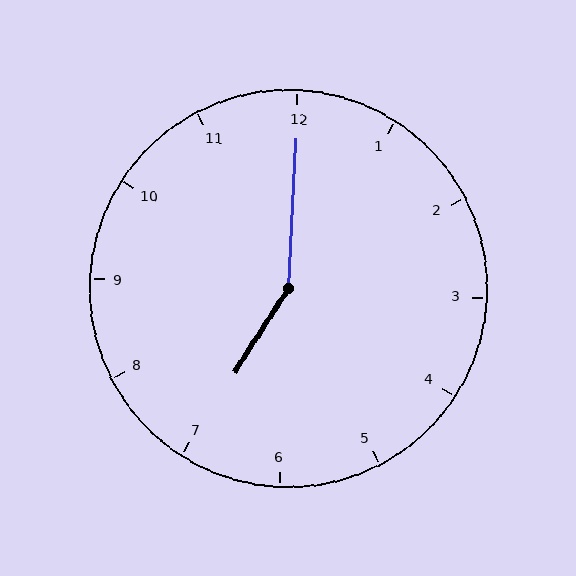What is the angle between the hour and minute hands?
Approximately 150 degrees.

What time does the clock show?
7:00.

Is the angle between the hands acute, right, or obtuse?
It is obtuse.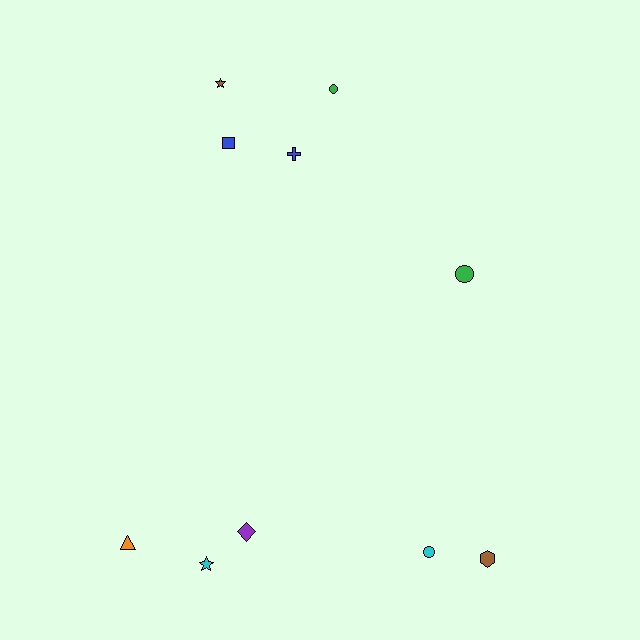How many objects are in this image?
There are 10 objects.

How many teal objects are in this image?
There are no teal objects.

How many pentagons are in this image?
There are no pentagons.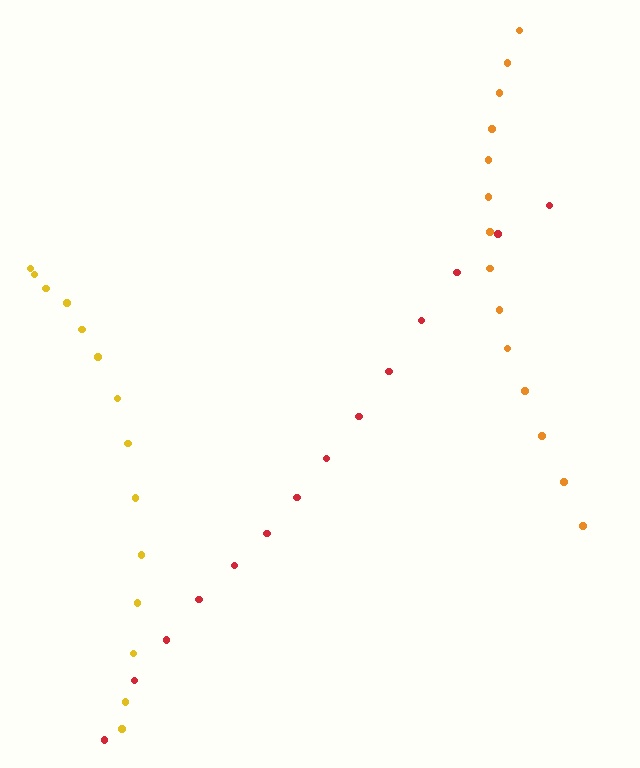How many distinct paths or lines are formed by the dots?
There are 3 distinct paths.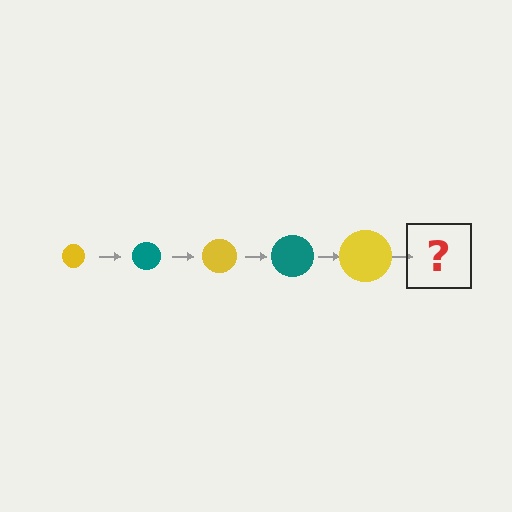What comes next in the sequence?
The next element should be a teal circle, larger than the previous one.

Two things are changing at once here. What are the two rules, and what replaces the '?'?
The two rules are that the circle grows larger each step and the color cycles through yellow and teal. The '?' should be a teal circle, larger than the previous one.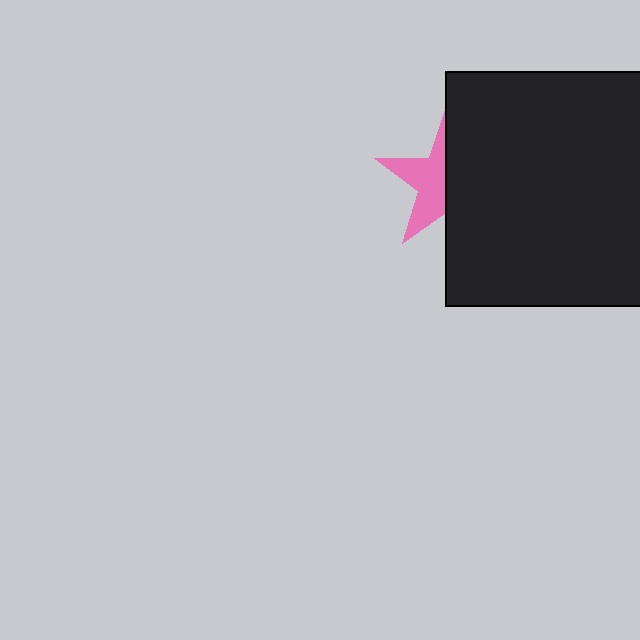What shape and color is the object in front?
The object in front is a black square.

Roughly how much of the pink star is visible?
About half of it is visible (roughly 48%).